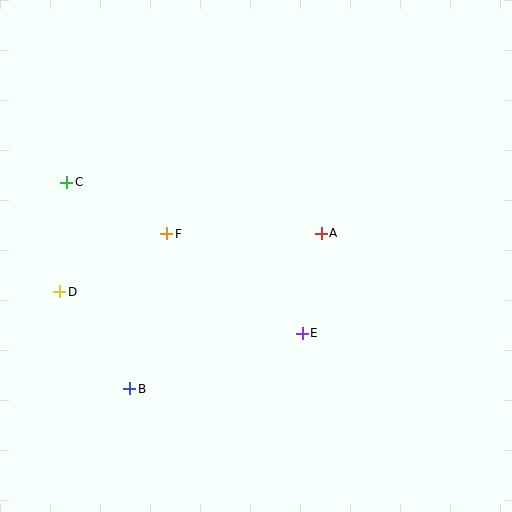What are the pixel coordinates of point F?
Point F is at (167, 234).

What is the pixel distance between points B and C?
The distance between B and C is 216 pixels.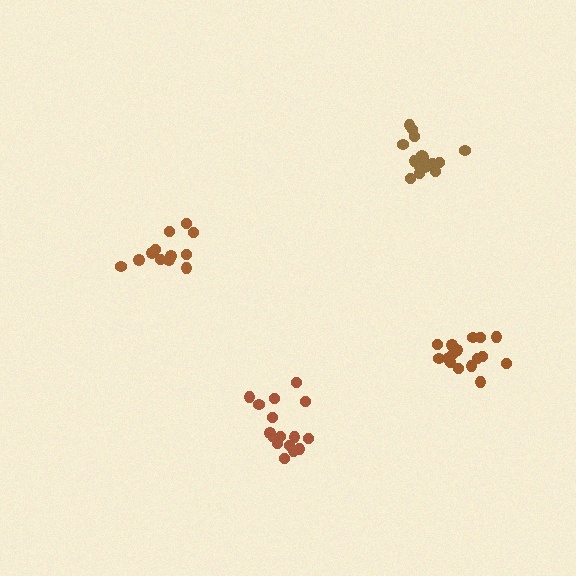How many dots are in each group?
Group 1: 17 dots, Group 2: 17 dots, Group 3: 12 dots, Group 4: 15 dots (61 total).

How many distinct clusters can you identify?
There are 4 distinct clusters.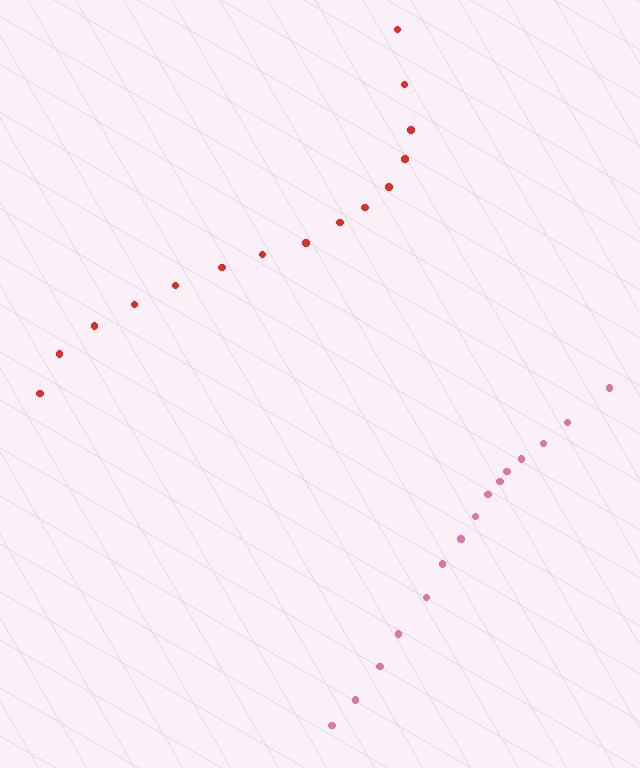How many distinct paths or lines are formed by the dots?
There are 2 distinct paths.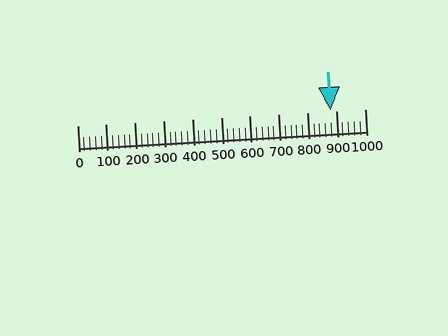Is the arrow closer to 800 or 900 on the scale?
The arrow is closer to 900.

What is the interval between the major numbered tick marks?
The major tick marks are spaced 100 units apart.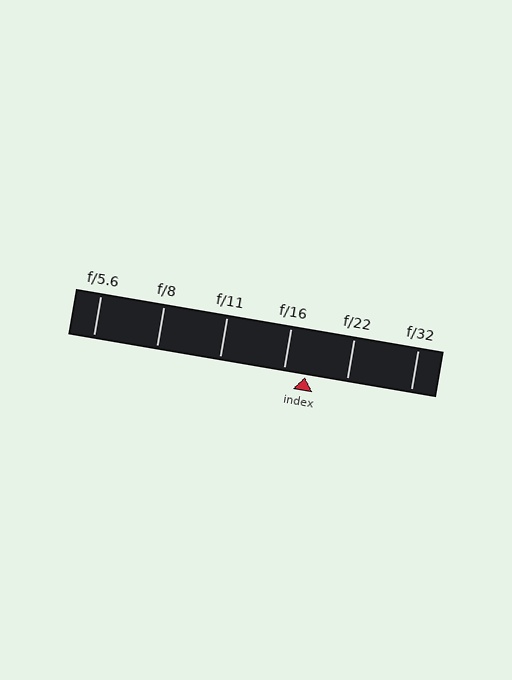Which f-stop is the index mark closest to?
The index mark is closest to f/16.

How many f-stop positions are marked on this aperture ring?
There are 6 f-stop positions marked.